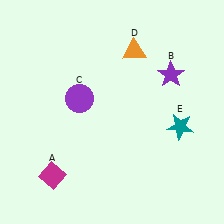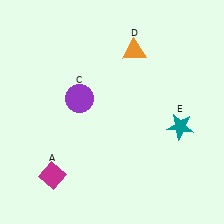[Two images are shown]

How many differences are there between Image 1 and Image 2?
There is 1 difference between the two images.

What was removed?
The purple star (B) was removed in Image 2.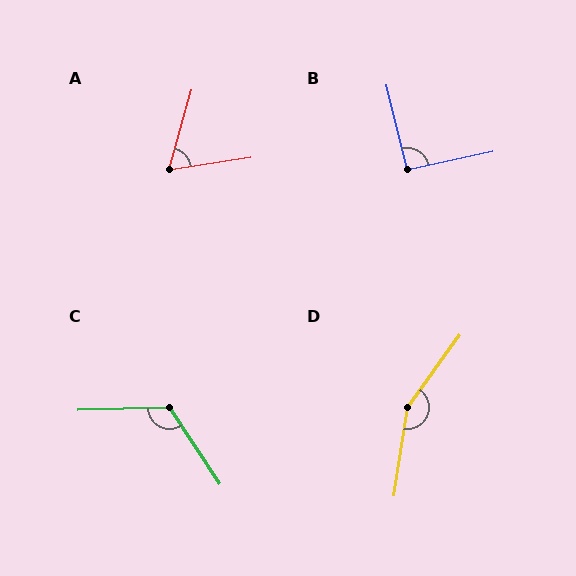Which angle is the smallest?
A, at approximately 65 degrees.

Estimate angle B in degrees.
Approximately 92 degrees.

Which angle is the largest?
D, at approximately 153 degrees.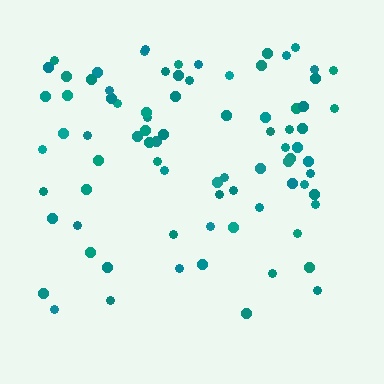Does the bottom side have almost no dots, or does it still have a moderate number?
Still a moderate number, just noticeably fewer than the top.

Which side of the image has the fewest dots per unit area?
The bottom.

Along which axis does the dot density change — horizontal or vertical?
Vertical.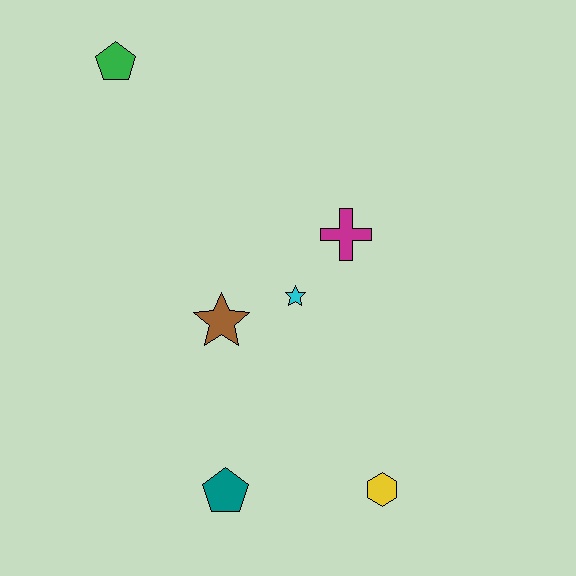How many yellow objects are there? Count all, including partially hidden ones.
There is 1 yellow object.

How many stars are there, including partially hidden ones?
There are 2 stars.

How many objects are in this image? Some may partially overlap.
There are 6 objects.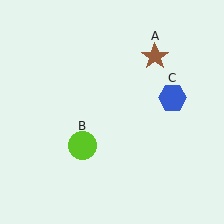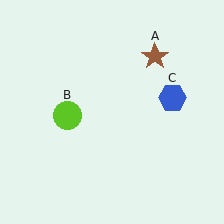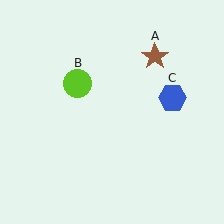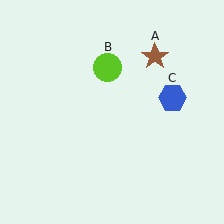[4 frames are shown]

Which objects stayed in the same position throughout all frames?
Brown star (object A) and blue hexagon (object C) remained stationary.